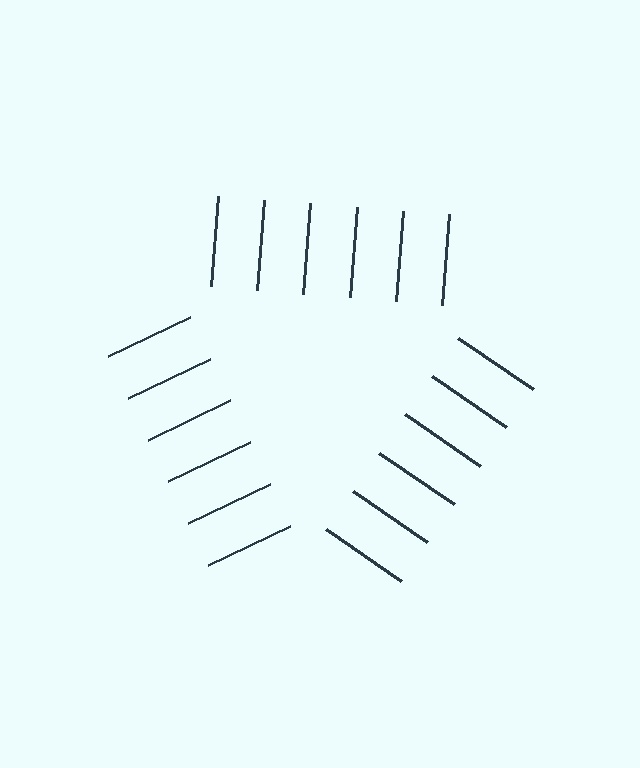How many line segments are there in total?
18 — 6 along each of the 3 edges.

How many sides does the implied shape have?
3 sides — the line-ends trace a triangle.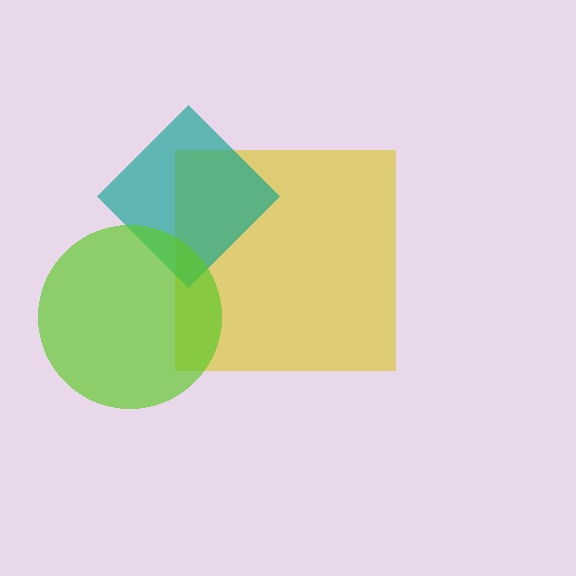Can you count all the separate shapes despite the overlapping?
Yes, there are 3 separate shapes.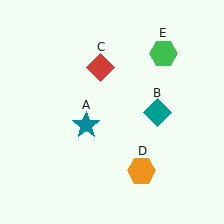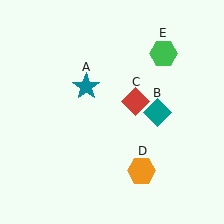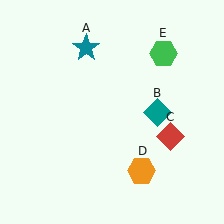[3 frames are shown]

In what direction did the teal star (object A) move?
The teal star (object A) moved up.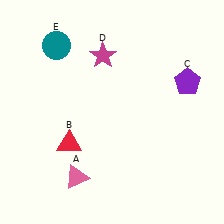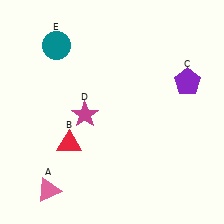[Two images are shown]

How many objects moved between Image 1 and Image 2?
2 objects moved between the two images.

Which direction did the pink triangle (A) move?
The pink triangle (A) moved left.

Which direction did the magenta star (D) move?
The magenta star (D) moved down.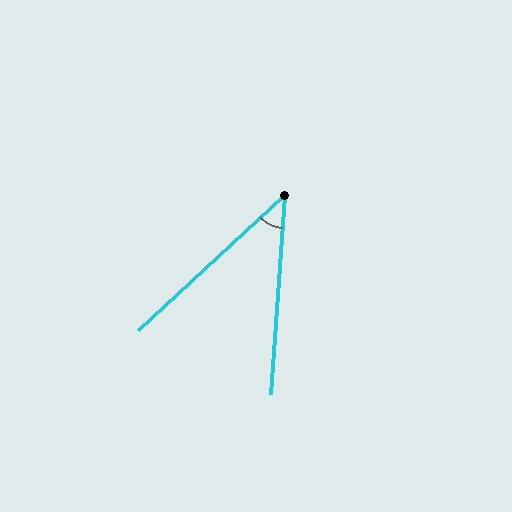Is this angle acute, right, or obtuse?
It is acute.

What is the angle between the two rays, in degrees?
Approximately 43 degrees.